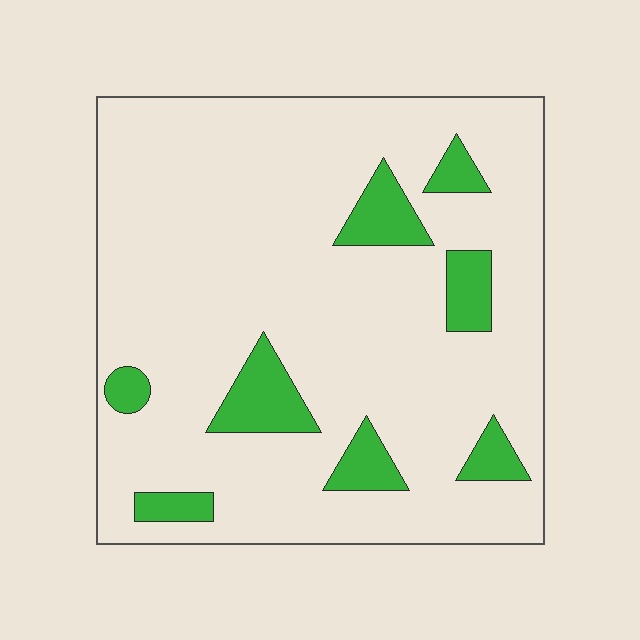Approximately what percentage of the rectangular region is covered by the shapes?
Approximately 15%.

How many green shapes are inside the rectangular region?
8.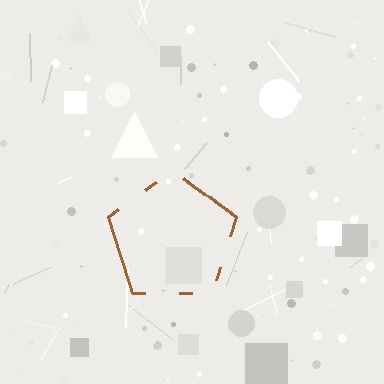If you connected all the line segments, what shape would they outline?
They would outline a pentagon.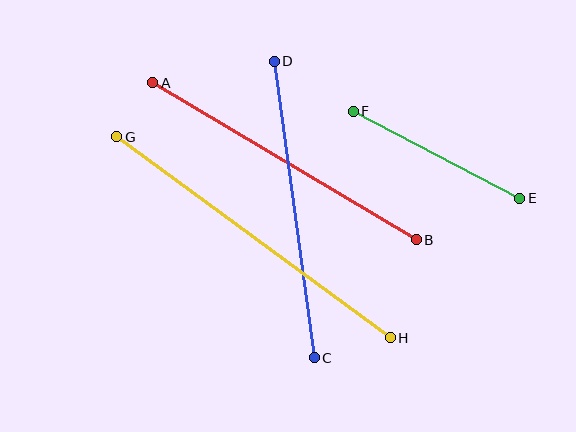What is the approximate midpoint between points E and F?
The midpoint is at approximately (437, 155) pixels.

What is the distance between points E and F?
The distance is approximately 188 pixels.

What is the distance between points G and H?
The distance is approximately 340 pixels.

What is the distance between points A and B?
The distance is approximately 307 pixels.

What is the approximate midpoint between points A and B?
The midpoint is at approximately (284, 161) pixels.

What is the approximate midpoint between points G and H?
The midpoint is at approximately (254, 237) pixels.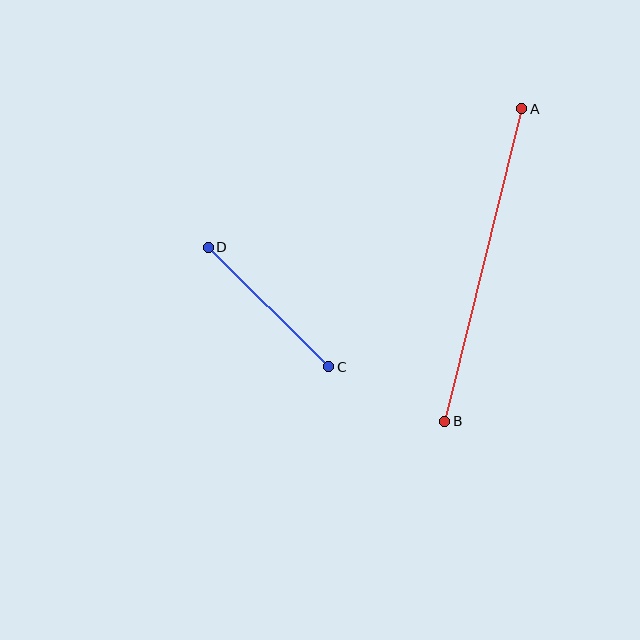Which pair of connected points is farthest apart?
Points A and B are farthest apart.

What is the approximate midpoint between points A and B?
The midpoint is at approximately (483, 265) pixels.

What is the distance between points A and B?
The distance is approximately 322 pixels.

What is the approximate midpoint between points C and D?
The midpoint is at approximately (269, 307) pixels.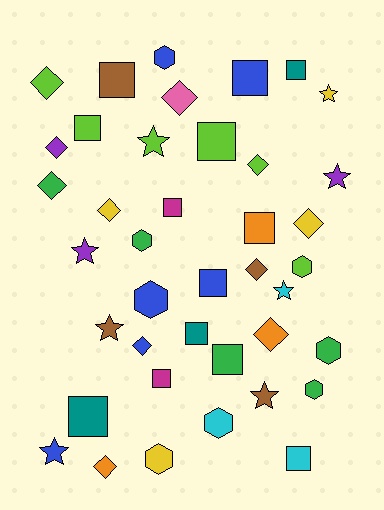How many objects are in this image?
There are 40 objects.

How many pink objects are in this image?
There is 1 pink object.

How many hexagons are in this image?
There are 8 hexagons.